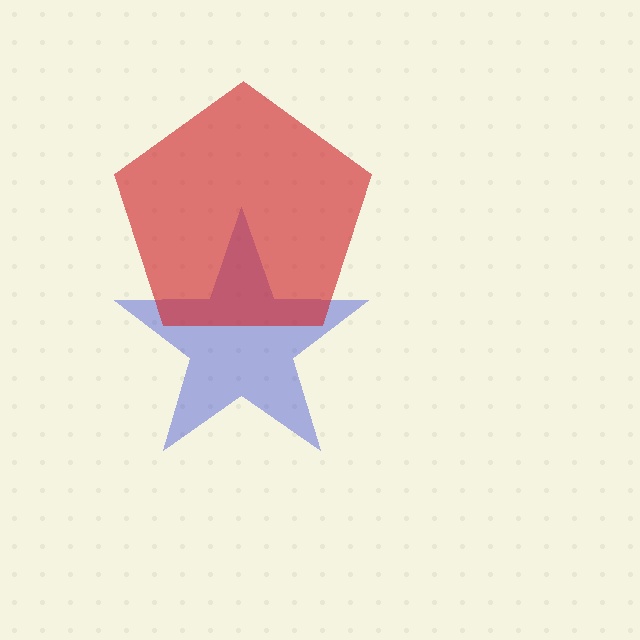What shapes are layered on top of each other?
The layered shapes are: a blue star, a red pentagon.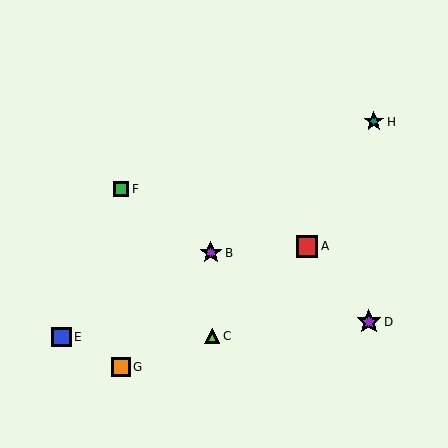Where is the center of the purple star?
The center of the purple star is at (211, 253).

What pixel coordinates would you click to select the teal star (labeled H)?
Click at (374, 122) to select the teal star H.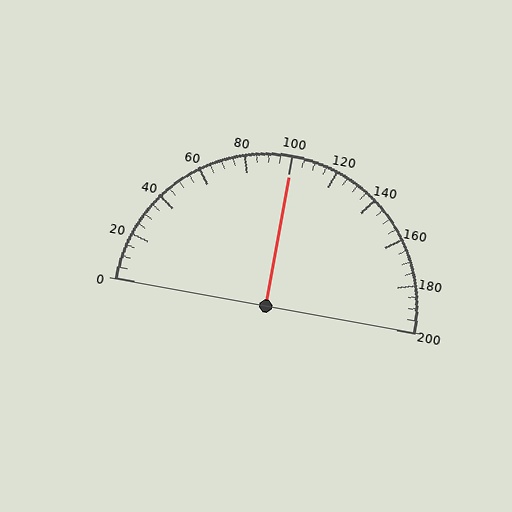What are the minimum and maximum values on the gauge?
The gauge ranges from 0 to 200.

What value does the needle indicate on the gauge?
The needle indicates approximately 100.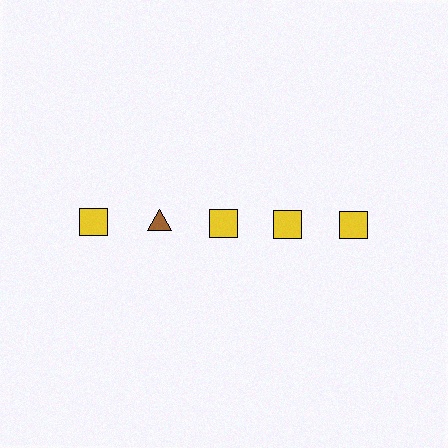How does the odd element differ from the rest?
It differs in both color (brown instead of yellow) and shape (triangle instead of square).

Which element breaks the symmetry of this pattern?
The brown triangle in the top row, second from left column breaks the symmetry. All other shapes are yellow squares.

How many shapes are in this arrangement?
There are 5 shapes arranged in a grid pattern.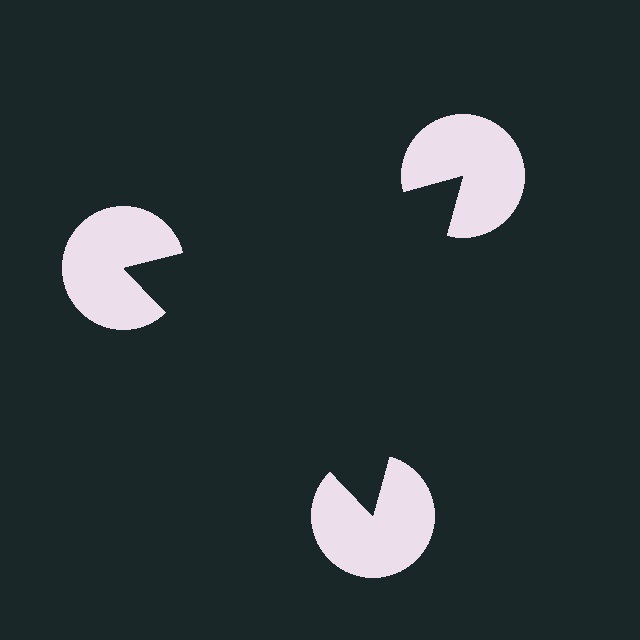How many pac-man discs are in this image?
There are 3 — one at each vertex of the illusory triangle.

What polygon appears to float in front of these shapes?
An illusory triangle — its edges are inferred from the aligned wedge cuts in the pac-man discs, not physically drawn.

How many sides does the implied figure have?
3 sides.